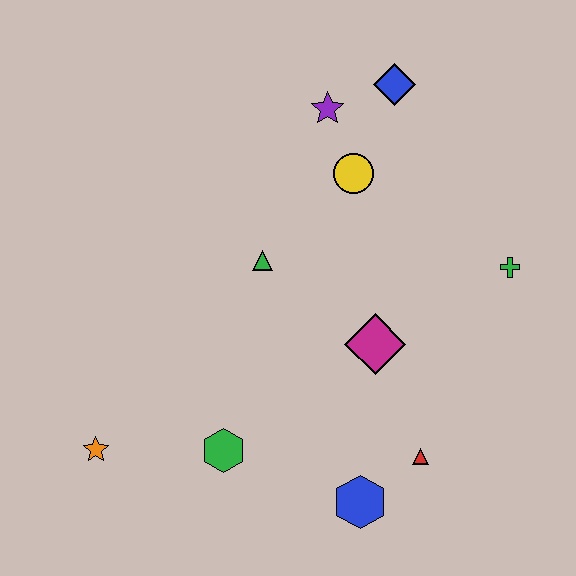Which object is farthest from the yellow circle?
The orange star is farthest from the yellow circle.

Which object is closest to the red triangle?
The blue hexagon is closest to the red triangle.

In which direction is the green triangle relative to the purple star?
The green triangle is below the purple star.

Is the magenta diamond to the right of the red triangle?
No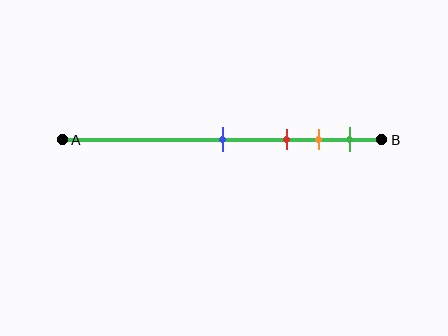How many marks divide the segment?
There are 4 marks dividing the segment.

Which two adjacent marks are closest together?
The orange and green marks are the closest adjacent pair.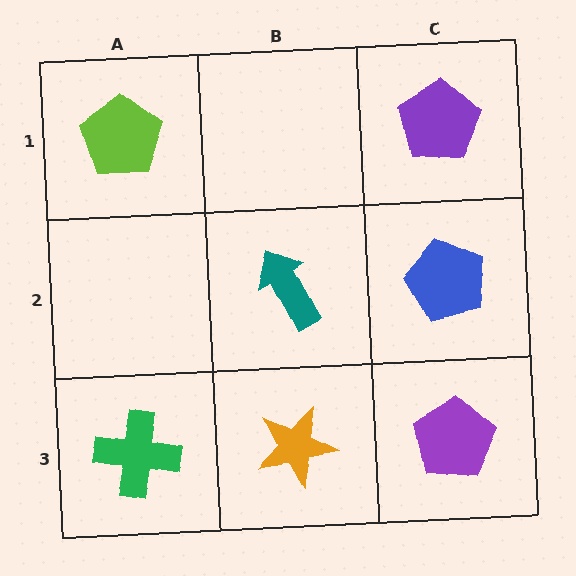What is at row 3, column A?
A green cross.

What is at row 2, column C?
A blue pentagon.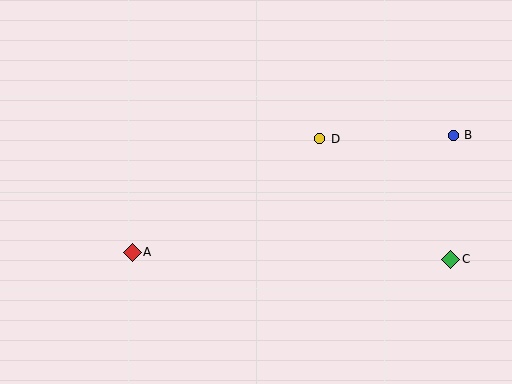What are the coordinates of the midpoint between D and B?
The midpoint between D and B is at (387, 137).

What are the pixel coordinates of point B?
Point B is at (453, 135).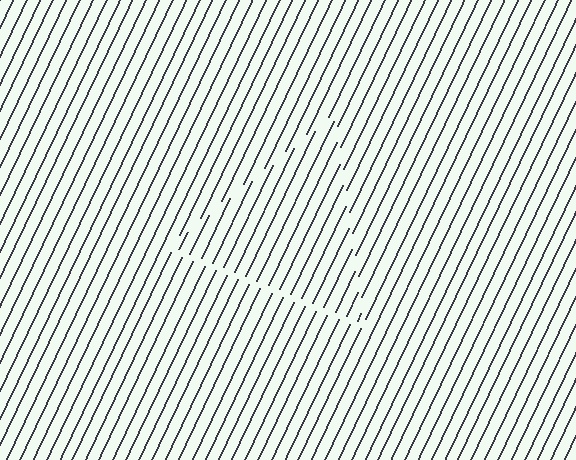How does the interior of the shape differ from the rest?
The interior of the shape contains the same grating, shifted by half a period — the contour is defined by the phase discontinuity where line-ends from the inner and outer gratings abut.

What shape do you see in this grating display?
An illusory triangle. The interior of the shape contains the same grating, shifted by half a period — the contour is defined by the phase discontinuity where line-ends from the inner and outer gratings abut.